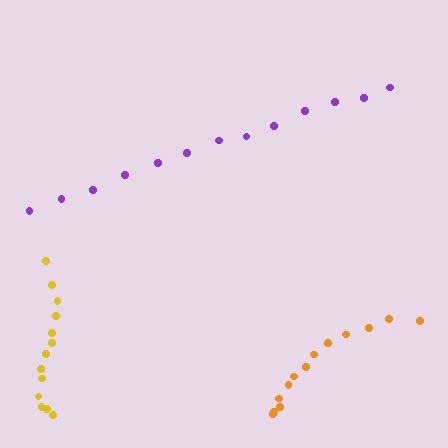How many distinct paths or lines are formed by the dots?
There are 3 distinct paths.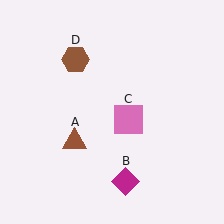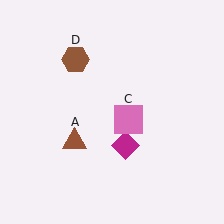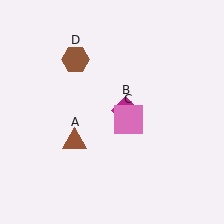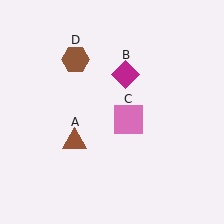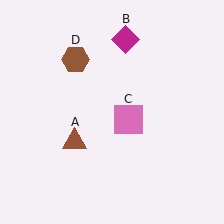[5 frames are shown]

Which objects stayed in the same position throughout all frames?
Brown triangle (object A) and pink square (object C) and brown hexagon (object D) remained stationary.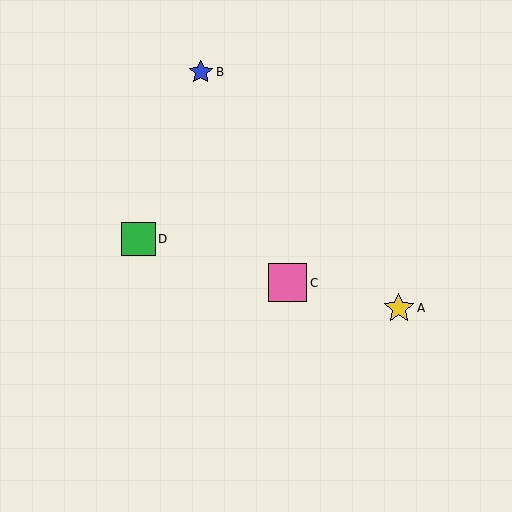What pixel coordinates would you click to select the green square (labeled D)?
Click at (139, 239) to select the green square D.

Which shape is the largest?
The pink square (labeled C) is the largest.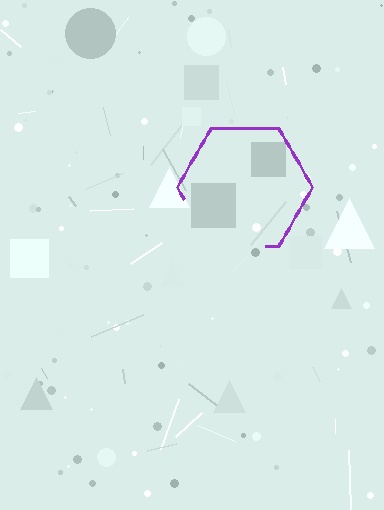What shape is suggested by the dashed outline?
The dashed outline suggests a hexagon.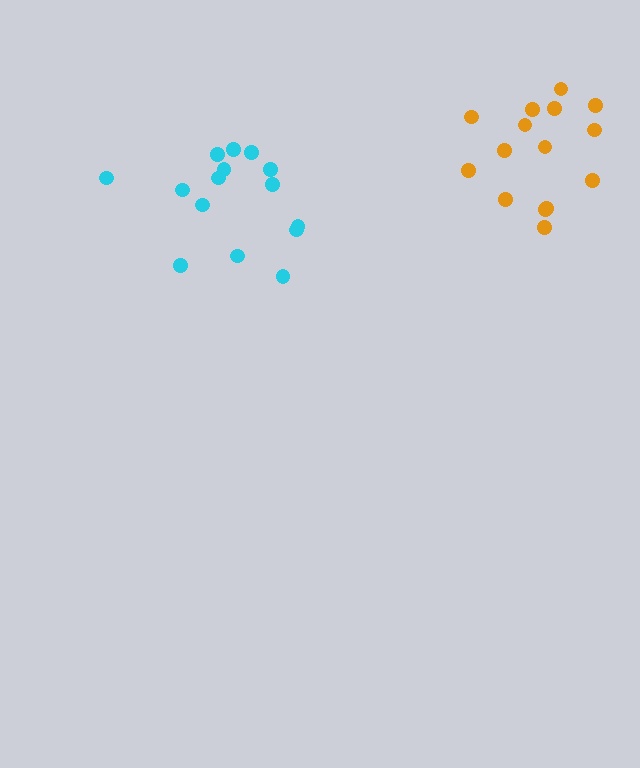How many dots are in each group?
Group 1: 15 dots, Group 2: 15 dots (30 total).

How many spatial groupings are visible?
There are 2 spatial groupings.